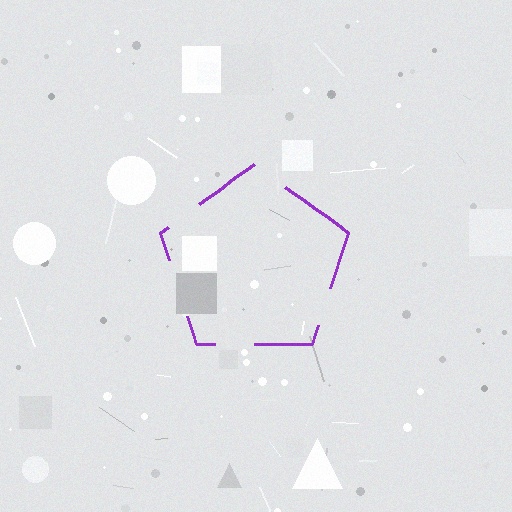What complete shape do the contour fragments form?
The contour fragments form a pentagon.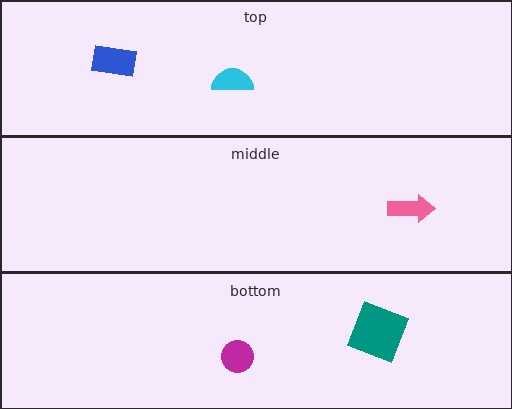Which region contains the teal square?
The bottom region.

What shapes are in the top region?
The blue rectangle, the cyan semicircle.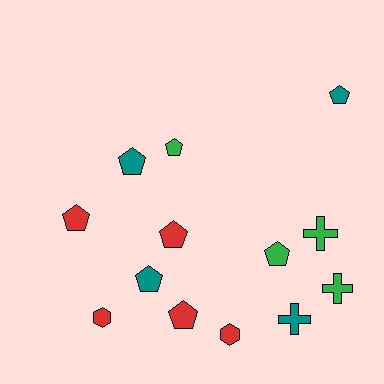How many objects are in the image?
There are 13 objects.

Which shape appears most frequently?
Pentagon, with 8 objects.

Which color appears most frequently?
Red, with 5 objects.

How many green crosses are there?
There are 2 green crosses.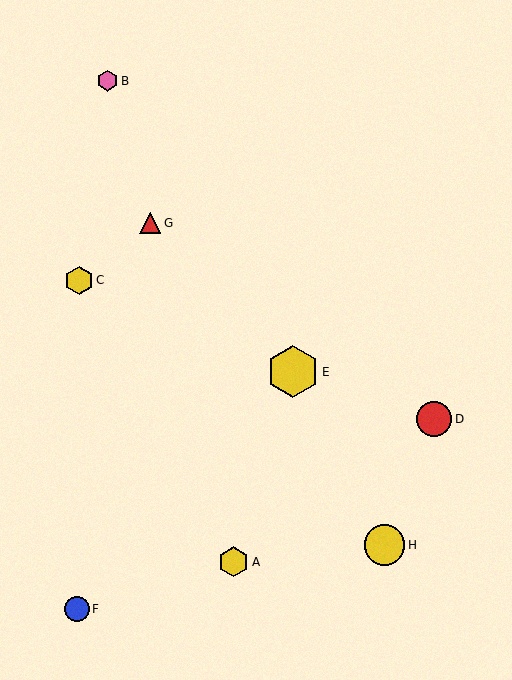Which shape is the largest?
The yellow hexagon (labeled E) is the largest.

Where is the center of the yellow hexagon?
The center of the yellow hexagon is at (293, 372).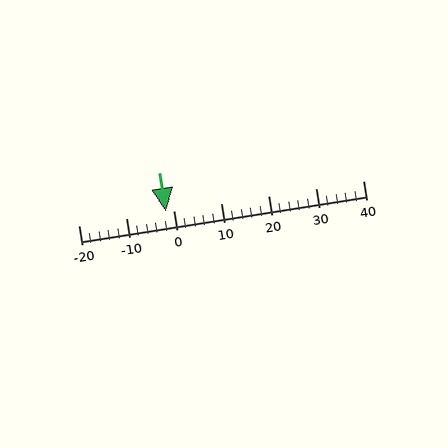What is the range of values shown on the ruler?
The ruler shows values from -20 to 40.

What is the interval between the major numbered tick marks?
The major tick marks are spaced 10 units apart.